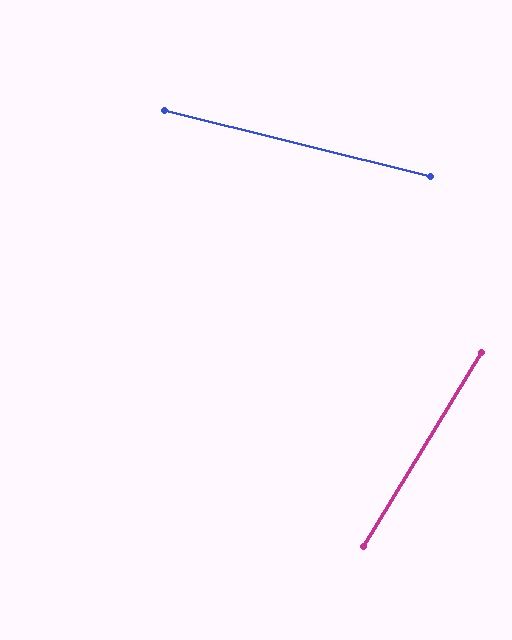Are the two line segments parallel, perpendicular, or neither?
Neither parallel nor perpendicular — they differ by about 73°.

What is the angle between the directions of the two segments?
Approximately 73 degrees.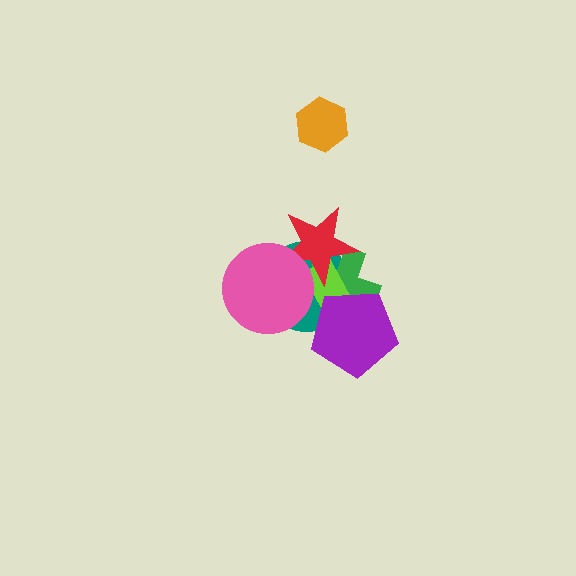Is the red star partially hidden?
Yes, it is partially covered by another shape.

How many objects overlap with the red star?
4 objects overlap with the red star.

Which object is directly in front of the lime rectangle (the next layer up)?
The red star is directly in front of the lime rectangle.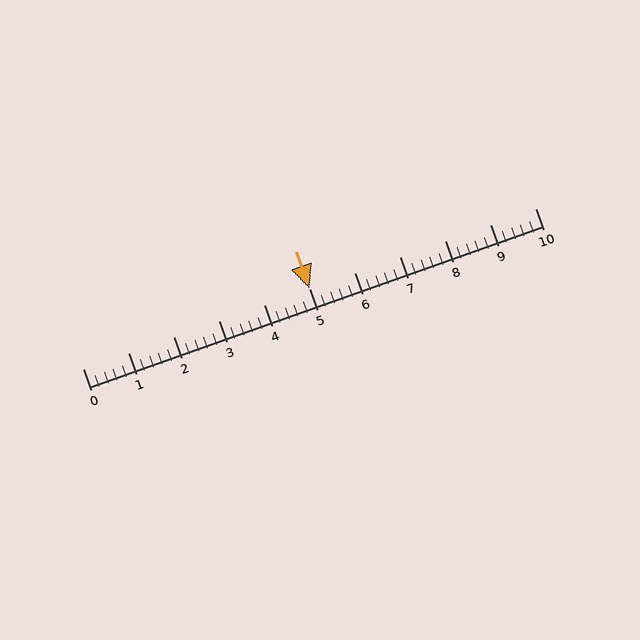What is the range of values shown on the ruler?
The ruler shows values from 0 to 10.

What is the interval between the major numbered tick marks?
The major tick marks are spaced 1 units apart.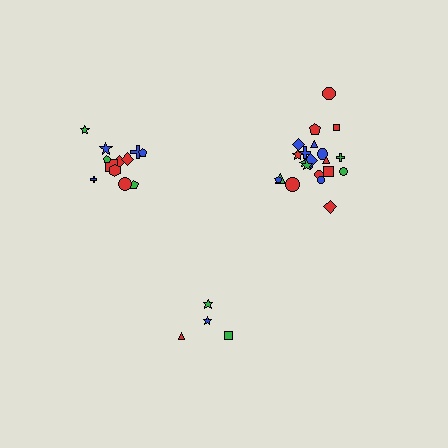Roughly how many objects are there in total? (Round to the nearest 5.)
Roughly 40 objects in total.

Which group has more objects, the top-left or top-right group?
The top-right group.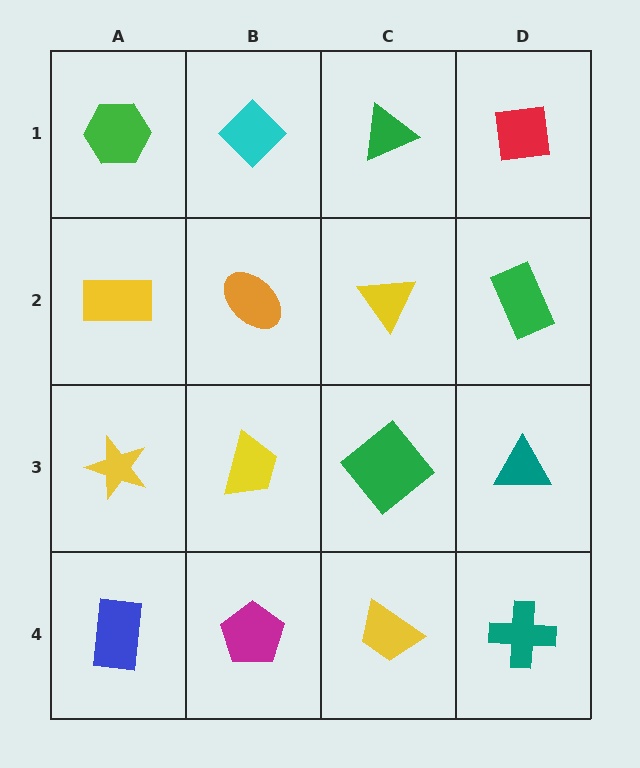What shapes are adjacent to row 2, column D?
A red square (row 1, column D), a teal triangle (row 3, column D), a yellow triangle (row 2, column C).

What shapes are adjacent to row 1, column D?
A green rectangle (row 2, column D), a green triangle (row 1, column C).